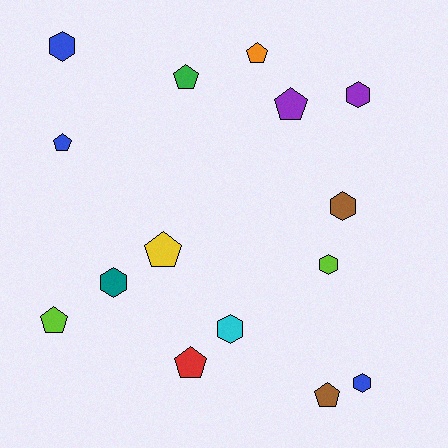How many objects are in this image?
There are 15 objects.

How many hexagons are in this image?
There are 7 hexagons.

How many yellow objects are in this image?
There is 1 yellow object.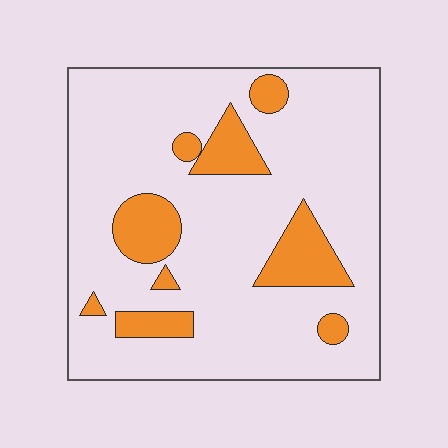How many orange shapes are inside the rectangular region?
9.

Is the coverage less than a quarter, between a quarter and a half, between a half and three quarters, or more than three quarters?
Less than a quarter.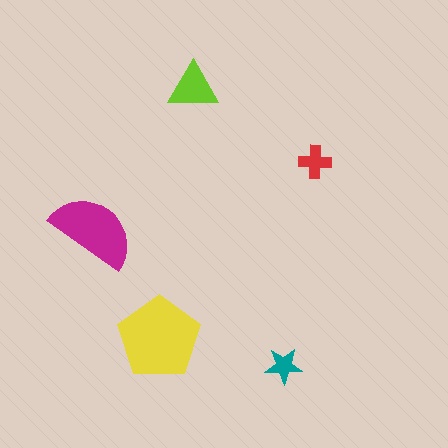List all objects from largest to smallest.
The yellow pentagon, the magenta semicircle, the lime triangle, the red cross, the teal star.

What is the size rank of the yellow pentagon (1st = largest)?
1st.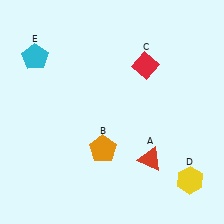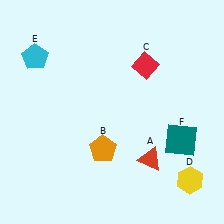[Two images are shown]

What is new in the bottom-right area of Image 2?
A teal square (F) was added in the bottom-right area of Image 2.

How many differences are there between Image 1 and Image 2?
There is 1 difference between the two images.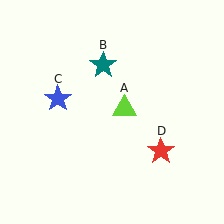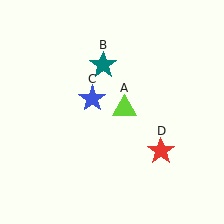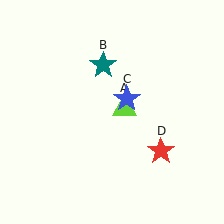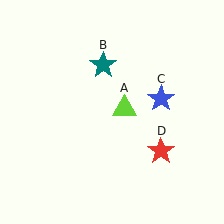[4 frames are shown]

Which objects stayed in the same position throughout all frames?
Lime triangle (object A) and teal star (object B) and red star (object D) remained stationary.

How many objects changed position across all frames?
1 object changed position: blue star (object C).